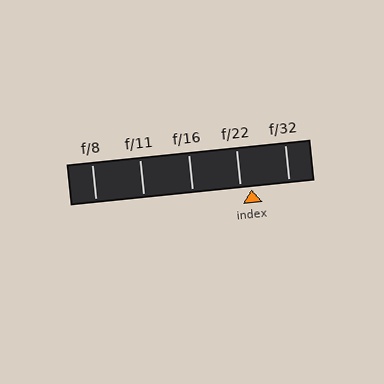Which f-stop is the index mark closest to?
The index mark is closest to f/22.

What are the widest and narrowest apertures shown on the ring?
The widest aperture shown is f/8 and the narrowest is f/32.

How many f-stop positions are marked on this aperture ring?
There are 5 f-stop positions marked.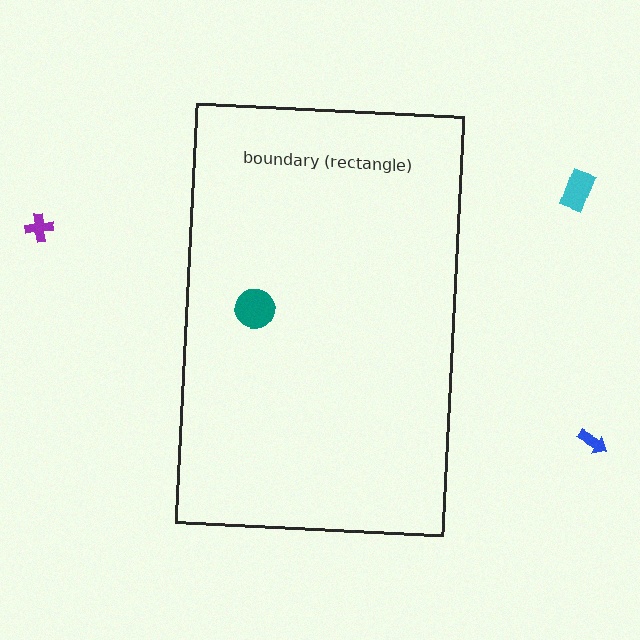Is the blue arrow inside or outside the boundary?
Outside.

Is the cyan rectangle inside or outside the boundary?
Outside.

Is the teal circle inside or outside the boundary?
Inside.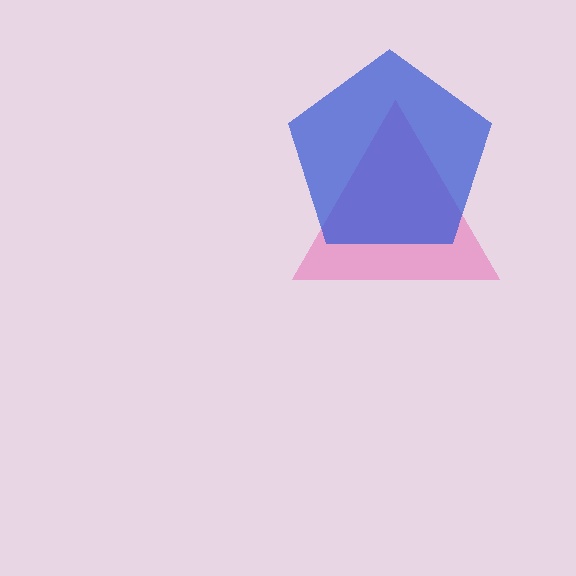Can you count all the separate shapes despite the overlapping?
Yes, there are 2 separate shapes.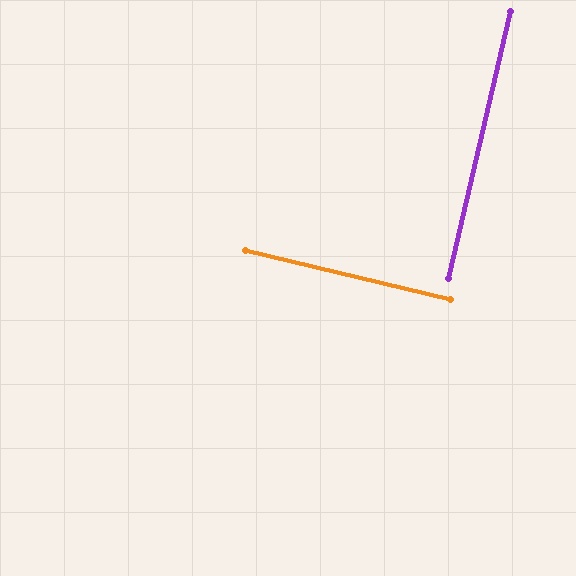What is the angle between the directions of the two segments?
Approximately 89 degrees.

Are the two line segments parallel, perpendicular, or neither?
Perpendicular — they meet at approximately 89°.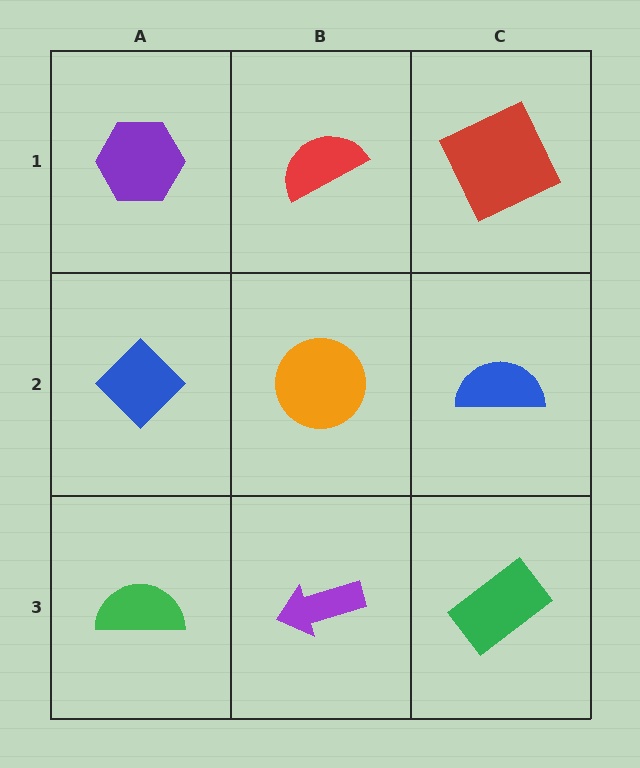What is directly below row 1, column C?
A blue semicircle.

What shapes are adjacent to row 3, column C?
A blue semicircle (row 2, column C), a purple arrow (row 3, column B).